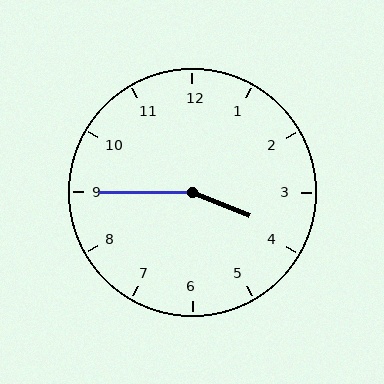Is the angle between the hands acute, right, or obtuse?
It is obtuse.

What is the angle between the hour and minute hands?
Approximately 158 degrees.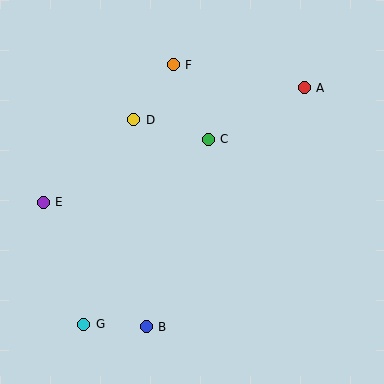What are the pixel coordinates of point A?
Point A is at (304, 88).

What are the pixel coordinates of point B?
Point B is at (146, 327).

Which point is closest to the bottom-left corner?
Point G is closest to the bottom-left corner.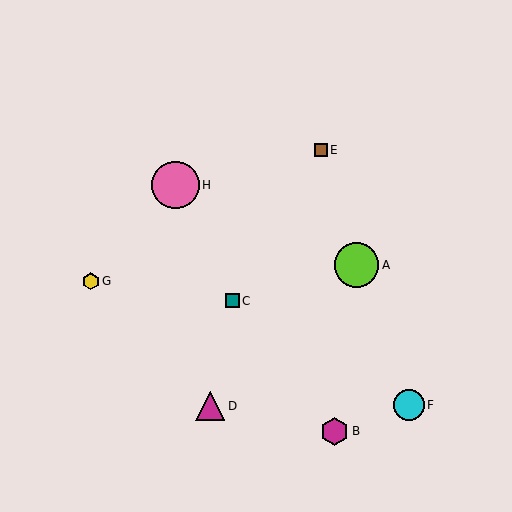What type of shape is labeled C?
Shape C is a teal square.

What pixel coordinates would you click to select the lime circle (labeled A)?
Click at (357, 265) to select the lime circle A.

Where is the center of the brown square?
The center of the brown square is at (321, 150).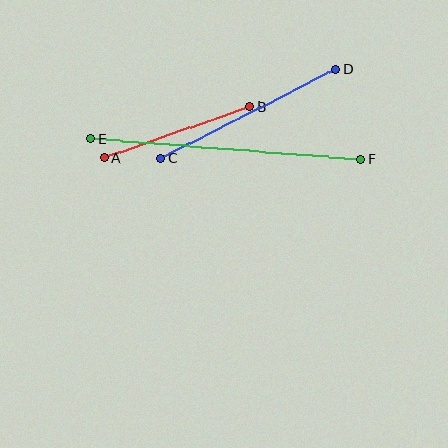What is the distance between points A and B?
The distance is approximately 154 pixels.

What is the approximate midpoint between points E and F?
The midpoint is at approximately (226, 149) pixels.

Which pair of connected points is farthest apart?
Points E and F are farthest apart.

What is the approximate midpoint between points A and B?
The midpoint is at approximately (177, 132) pixels.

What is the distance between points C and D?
The distance is approximately 196 pixels.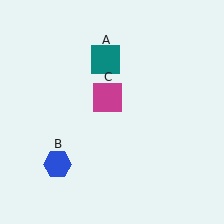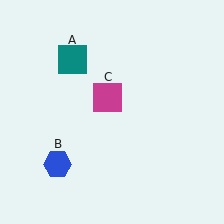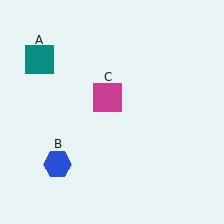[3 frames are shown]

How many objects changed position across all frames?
1 object changed position: teal square (object A).